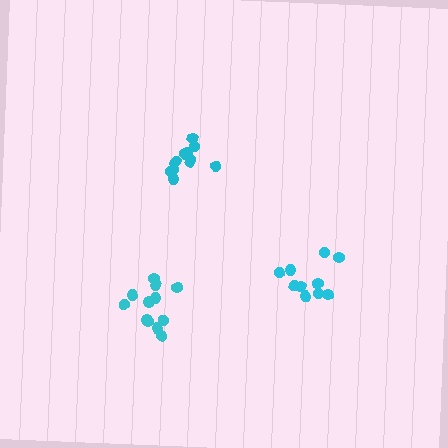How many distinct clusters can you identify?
There are 3 distinct clusters.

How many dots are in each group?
Group 1: 13 dots, Group 2: 10 dots, Group 3: 12 dots (35 total).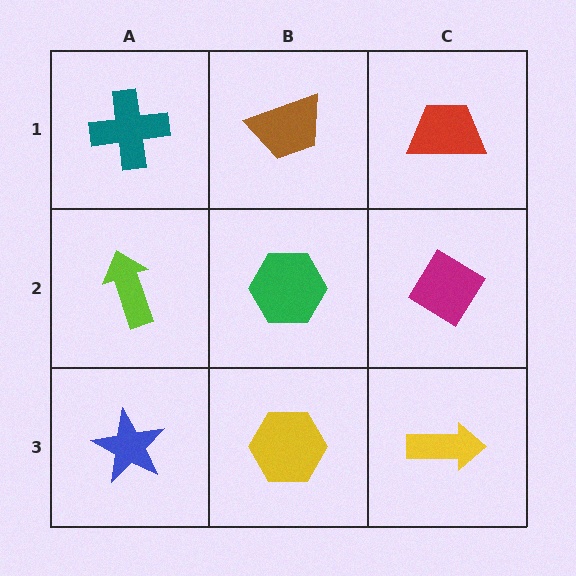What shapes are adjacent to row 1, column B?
A green hexagon (row 2, column B), a teal cross (row 1, column A), a red trapezoid (row 1, column C).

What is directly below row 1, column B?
A green hexagon.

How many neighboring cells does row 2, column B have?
4.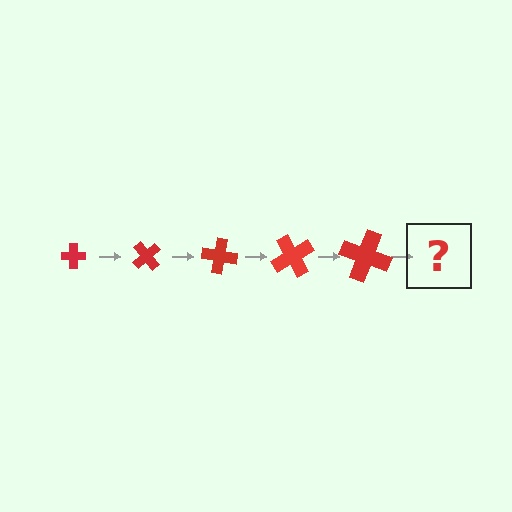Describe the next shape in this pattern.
It should be a cross, larger than the previous one and rotated 250 degrees from the start.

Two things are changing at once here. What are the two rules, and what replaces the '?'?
The two rules are that the cross grows larger each step and it rotates 50 degrees each step. The '?' should be a cross, larger than the previous one and rotated 250 degrees from the start.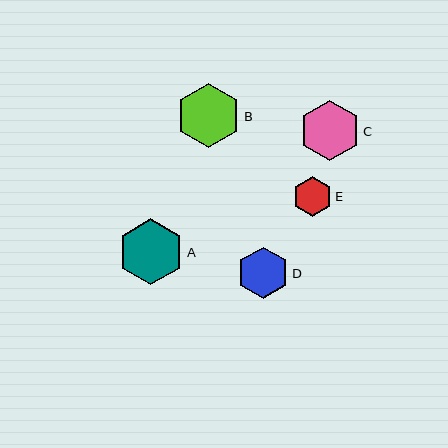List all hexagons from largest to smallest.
From largest to smallest: A, B, C, D, E.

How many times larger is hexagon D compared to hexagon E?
Hexagon D is approximately 1.3 times the size of hexagon E.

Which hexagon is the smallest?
Hexagon E is the smallest with a size of approximately 40 pixels.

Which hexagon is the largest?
Hexagon A is the largest with a size of approximately 66 pixels.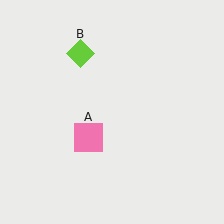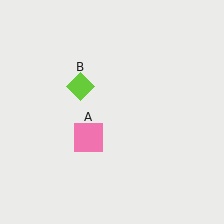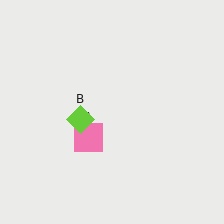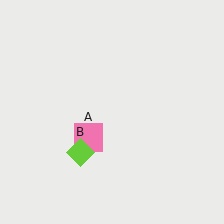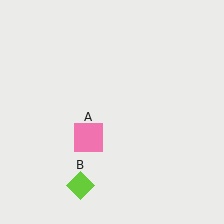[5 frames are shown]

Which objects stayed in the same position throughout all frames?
Pink square (object A) remained stationary.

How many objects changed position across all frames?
1 object changed position: lime diamond (object B).